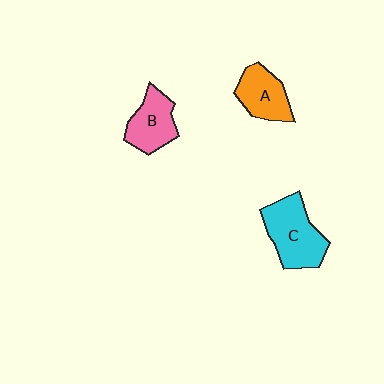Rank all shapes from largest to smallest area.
From largest to smallest: C (cyan), B (pink), A (orange).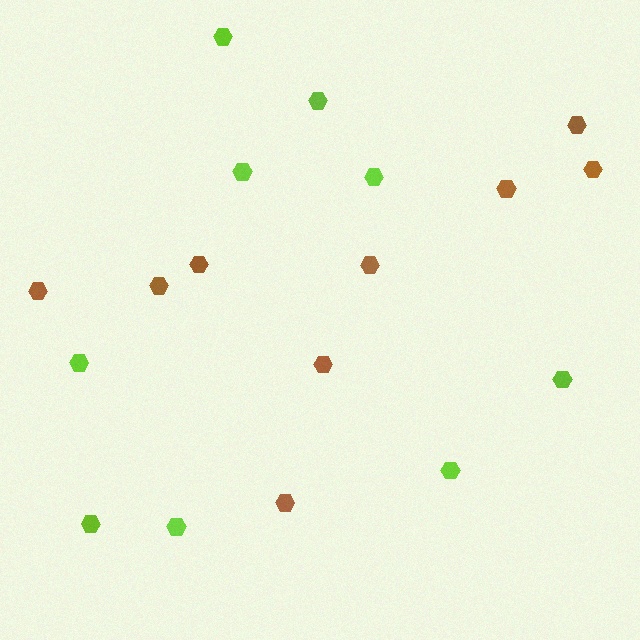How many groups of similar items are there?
There are 2 groups: one group of lime hexagons (9) and one group of brown hexagons (9).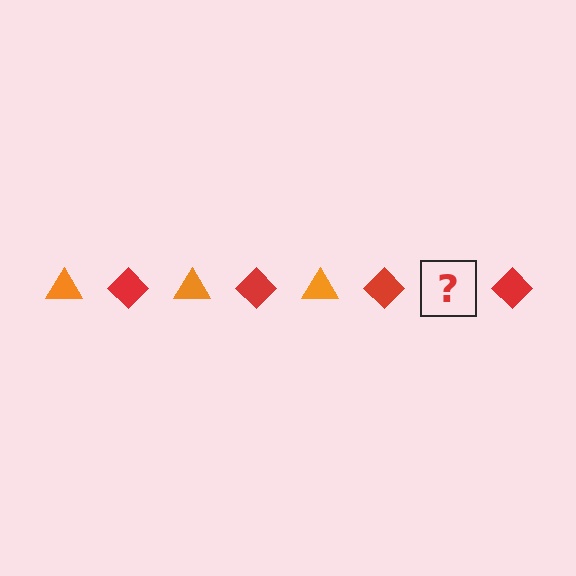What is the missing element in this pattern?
The missing element is an orange triangle.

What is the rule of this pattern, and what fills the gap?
The rule is that the pattern alternates between orange triangle and red diamond. The gap should be filled with an orange triangle.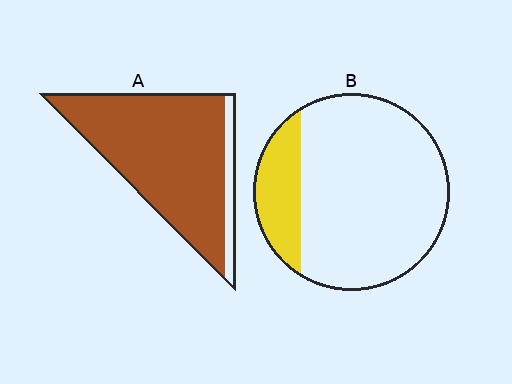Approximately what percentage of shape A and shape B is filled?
A is approximately 90% and B is approximately 20%.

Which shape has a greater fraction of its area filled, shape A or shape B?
Shape A.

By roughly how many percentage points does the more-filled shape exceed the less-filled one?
By roughly 70 percentage points (A over B).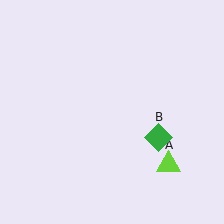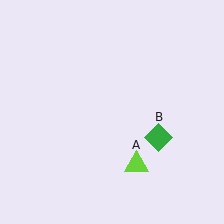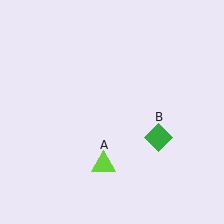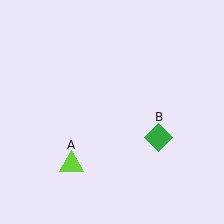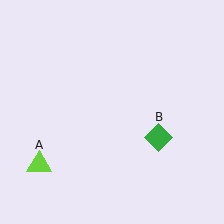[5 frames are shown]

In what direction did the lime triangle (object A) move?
The lime triangle (object A) moved left.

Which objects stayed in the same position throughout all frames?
Green diamond (object B) remained stationary.